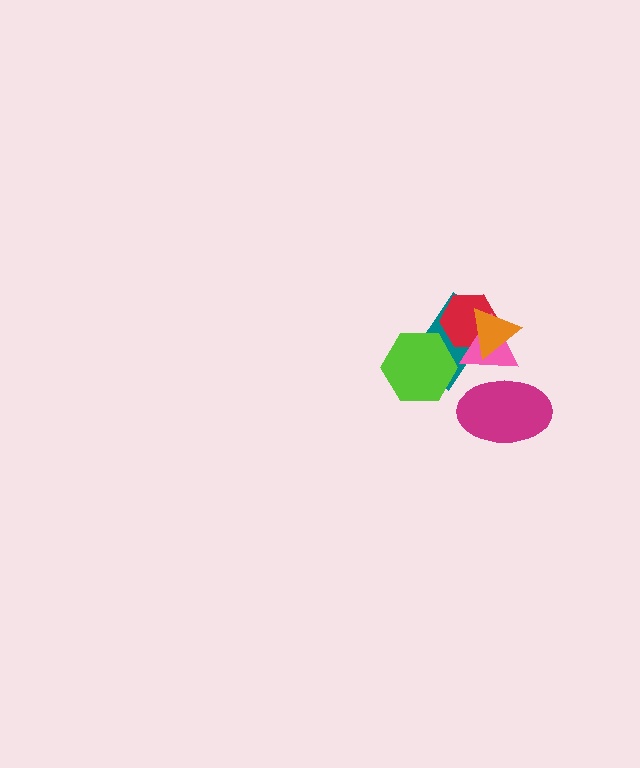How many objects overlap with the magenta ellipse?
1 object overlaps with the magenta ellipse.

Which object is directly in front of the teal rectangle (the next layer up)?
The red hexagon is directly in front of the teal rectangle.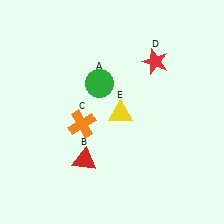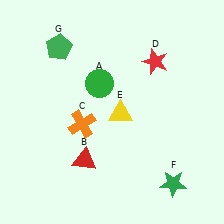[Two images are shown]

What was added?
A green star (F), a green pentagon (G) were added in Image 2.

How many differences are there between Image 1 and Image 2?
There are 2 differences between the two images.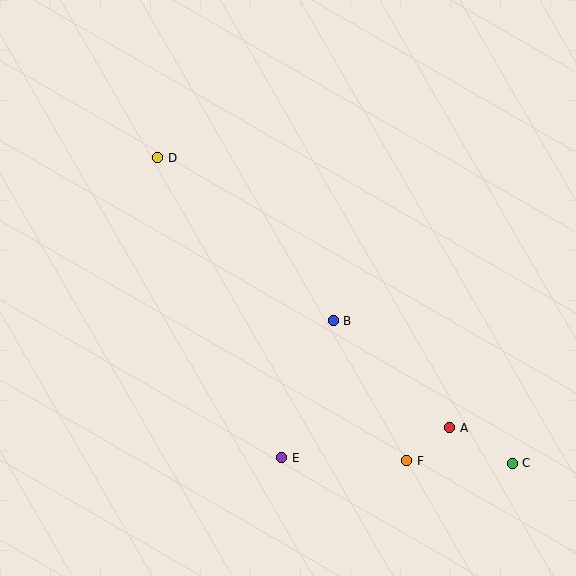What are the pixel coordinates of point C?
Point C is at (512, 463).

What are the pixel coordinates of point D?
Point D is at (158, 158).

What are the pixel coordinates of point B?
Point B is at (333, 321).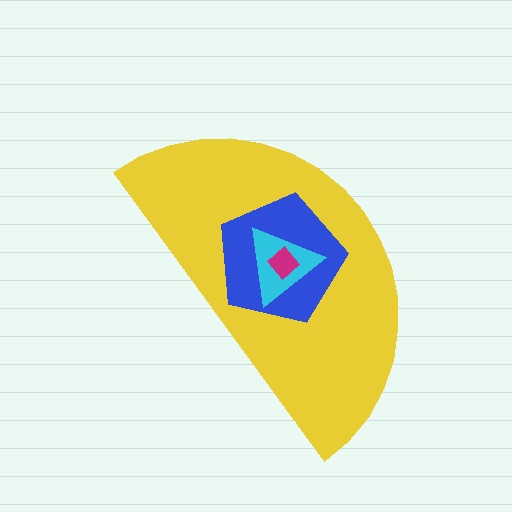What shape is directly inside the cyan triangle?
The magenta diamond.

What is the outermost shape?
The yellow semicircle.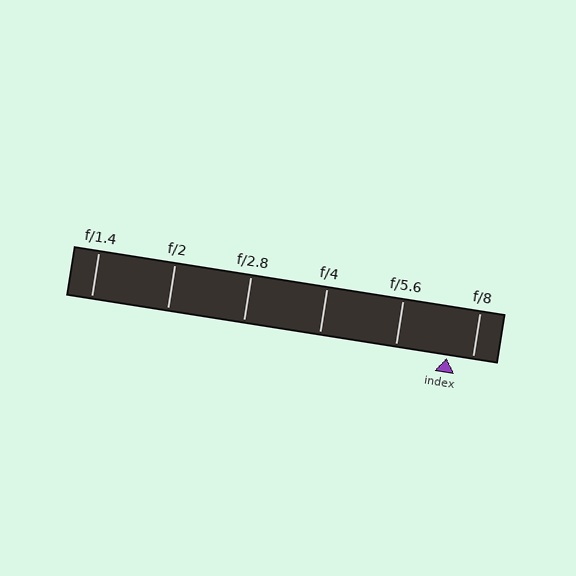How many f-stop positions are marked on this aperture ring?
There are 6 f-stop positions marked.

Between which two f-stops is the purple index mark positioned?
The index mark is between f/5.6 and f/8.